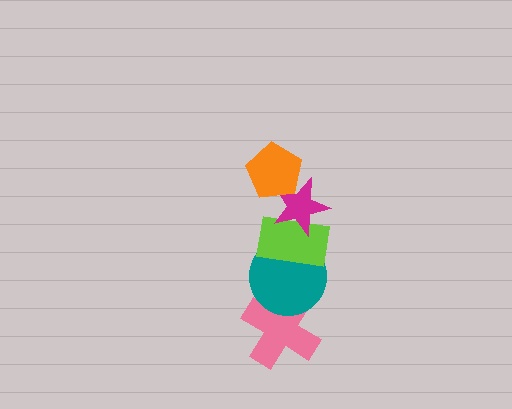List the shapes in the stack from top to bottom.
From top to bottom: the orange pentagon, the magenta star, the lime rectangle, the teal circle, the pink cross.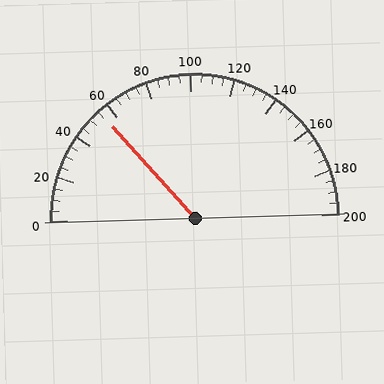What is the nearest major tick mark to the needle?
The nearest major tick mark is 60.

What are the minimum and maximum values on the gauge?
The gauge ranges from 0 to 200.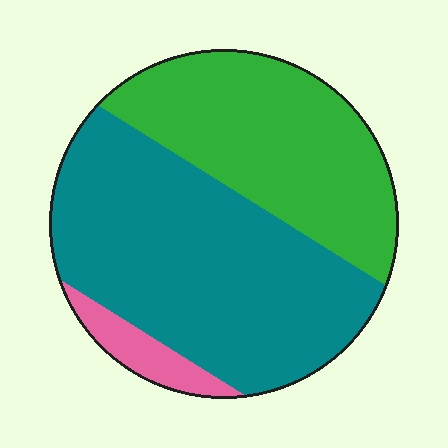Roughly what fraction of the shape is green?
Green covers roughly 40% of the shape.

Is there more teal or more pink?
Teal.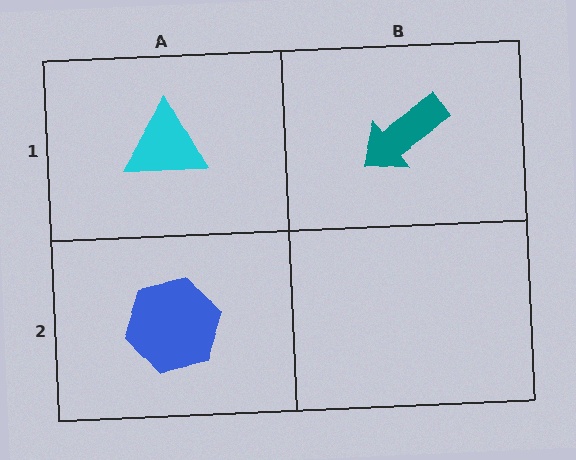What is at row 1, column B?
A teal arrow.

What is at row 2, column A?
A blue hexagon.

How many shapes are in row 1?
2 shapes.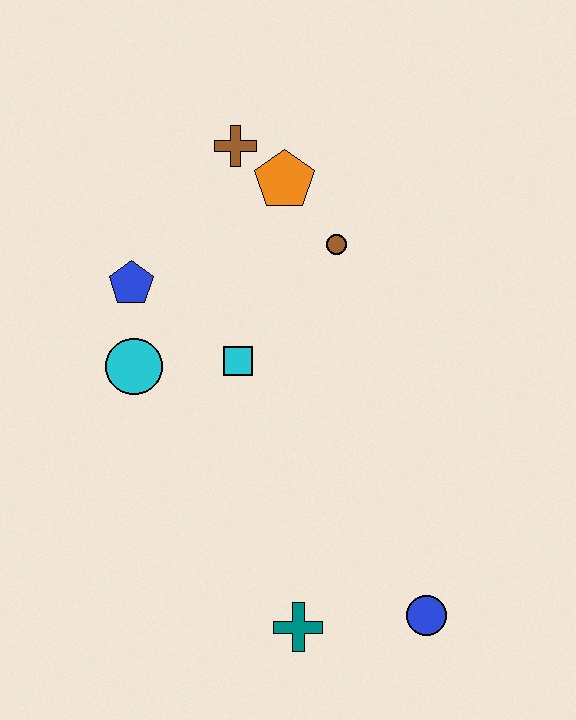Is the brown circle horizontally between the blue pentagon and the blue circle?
Yes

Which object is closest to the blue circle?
The teal cross is closest to the blue circle.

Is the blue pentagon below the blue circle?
No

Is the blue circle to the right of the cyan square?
Yes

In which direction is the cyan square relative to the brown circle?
The cyan square is below the brown circle.